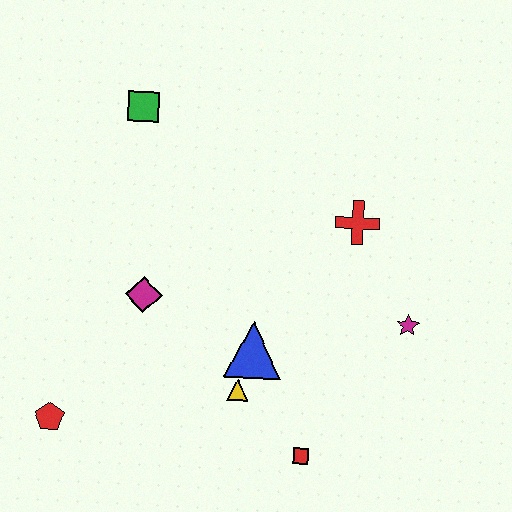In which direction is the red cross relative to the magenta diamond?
The red cross is to the right of the magenta diamond.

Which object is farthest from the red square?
The green square is farthest from the red square.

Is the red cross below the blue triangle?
No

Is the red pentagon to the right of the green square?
No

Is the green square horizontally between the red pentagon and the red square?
Yes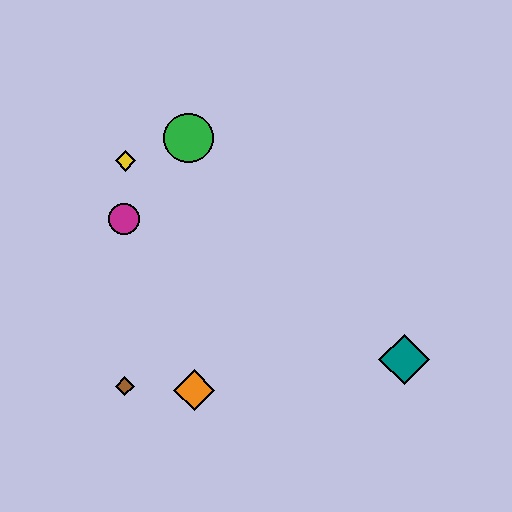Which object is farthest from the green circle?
The teal diamond is farthest from the green circle.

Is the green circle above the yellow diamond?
Yes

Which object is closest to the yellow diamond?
The magenta circle is closest to the yellow diamond.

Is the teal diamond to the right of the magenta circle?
Yes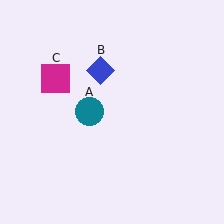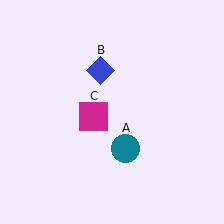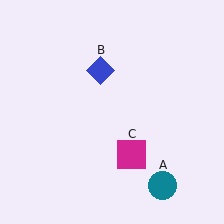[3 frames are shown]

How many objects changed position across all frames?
2 objects changed position: teal circle (object A), magenta square (object C).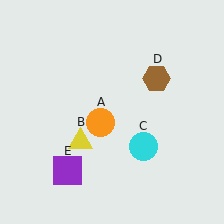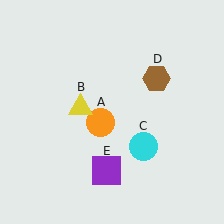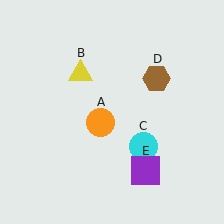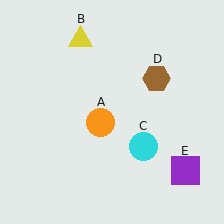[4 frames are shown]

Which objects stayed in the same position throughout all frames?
Orange circle (object A) and cyan circle (object C) and brown hexagon (object D) remained stationary.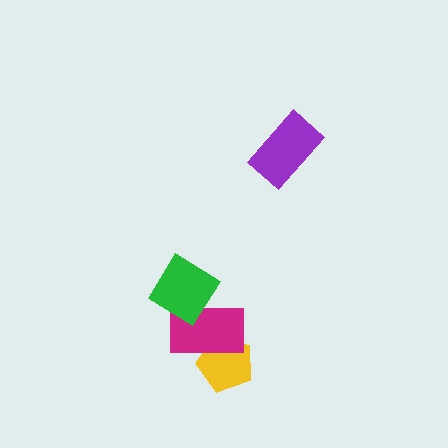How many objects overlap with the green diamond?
1 object overlaps with the green diamond.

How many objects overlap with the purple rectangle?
0 objects overlap with the purple rectangle.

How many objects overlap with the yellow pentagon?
1 object overlaps with the yellow pentagon.